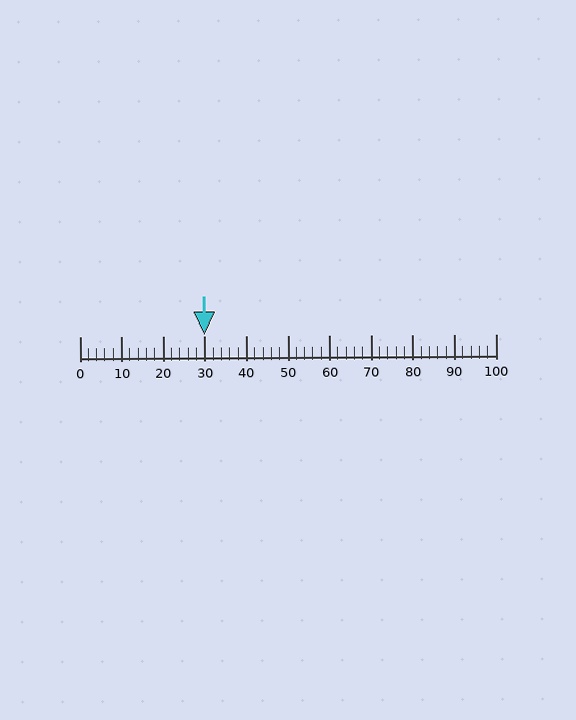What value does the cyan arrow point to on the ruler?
The cyan arrow points to approximately 30.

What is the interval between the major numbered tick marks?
The major tick marks are spaced 10 units apart.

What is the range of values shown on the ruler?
The ruler shows values from 0 to 100.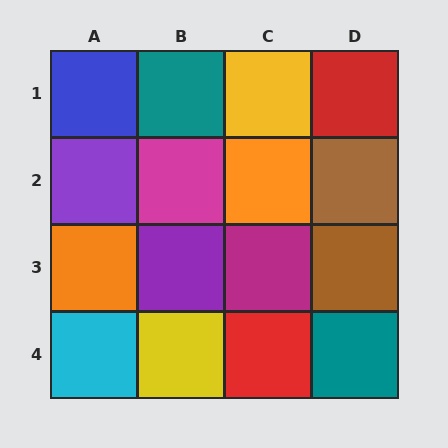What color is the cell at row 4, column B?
Yellow.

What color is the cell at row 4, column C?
Red.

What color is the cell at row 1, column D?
Red.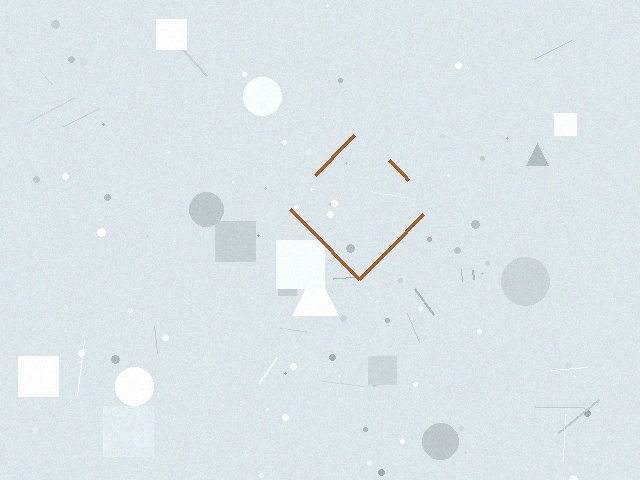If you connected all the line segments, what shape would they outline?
They would outline a diamond.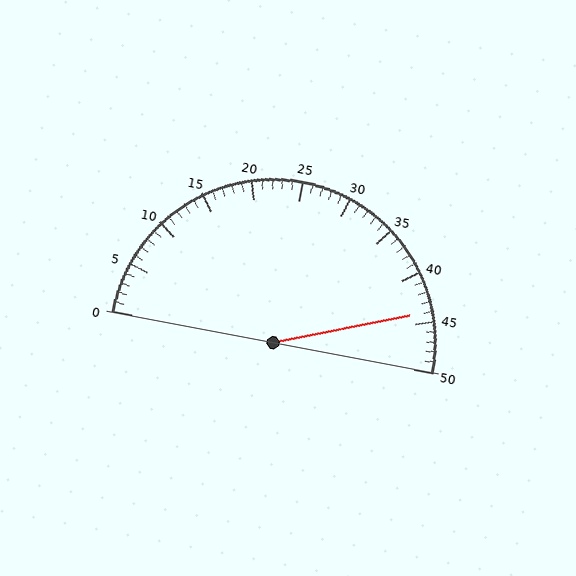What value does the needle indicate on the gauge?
The needle indicates approximately 44.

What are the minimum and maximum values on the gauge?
The gauge ranges from 0 to 50.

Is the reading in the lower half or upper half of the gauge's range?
The reading is in the upper half of the range (0 to 50).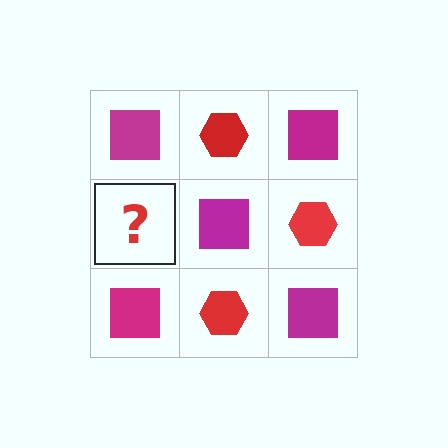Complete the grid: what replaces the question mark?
The question mark should be replaced with a red hexagon.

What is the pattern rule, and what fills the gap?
The rule is that it alternates magenta square and red hexagon in a checkerboard pattern. The gap should be filled with a red hexagon.